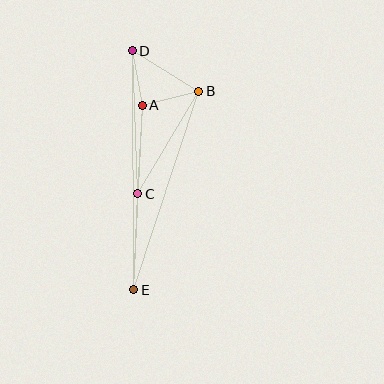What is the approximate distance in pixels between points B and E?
The distance between B and E is approximately 209 pixels.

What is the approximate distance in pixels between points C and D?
The distance between C and D is approximately 143 pixels.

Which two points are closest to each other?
Points A and D are closest to each other.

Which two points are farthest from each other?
Points D and E are farthest from each other.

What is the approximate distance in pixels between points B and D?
The distance between B and D is approximately 77 pixels.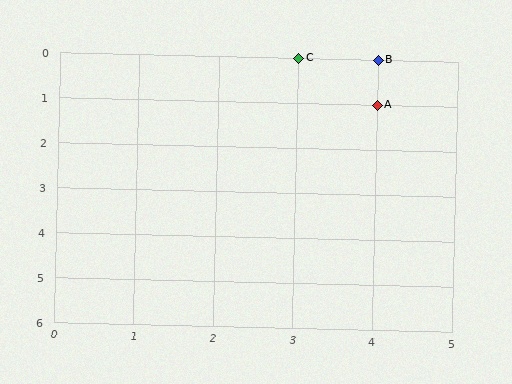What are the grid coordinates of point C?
Point C is at grid coordinates (3, 0).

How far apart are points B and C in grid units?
Points B and C are 1 column apart.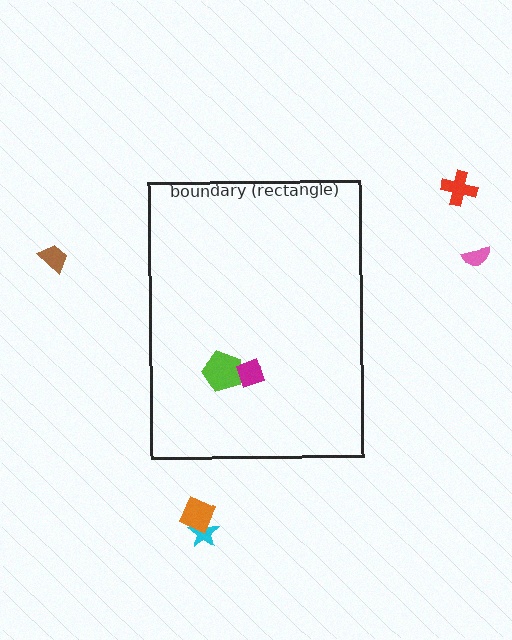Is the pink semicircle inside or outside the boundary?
Outside.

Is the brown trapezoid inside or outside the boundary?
Outside.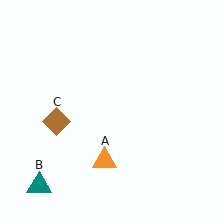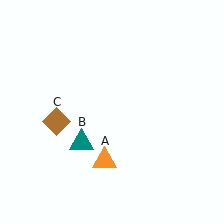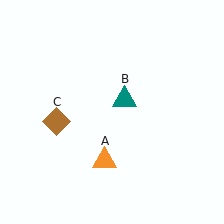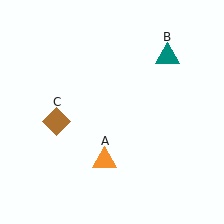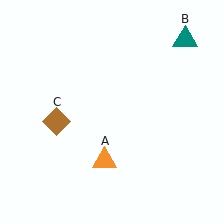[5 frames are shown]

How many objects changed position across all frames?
1 object changed position: teal triangle (object B).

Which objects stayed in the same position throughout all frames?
Orange triangle (object A) and brown diamond (object C) remained stationary.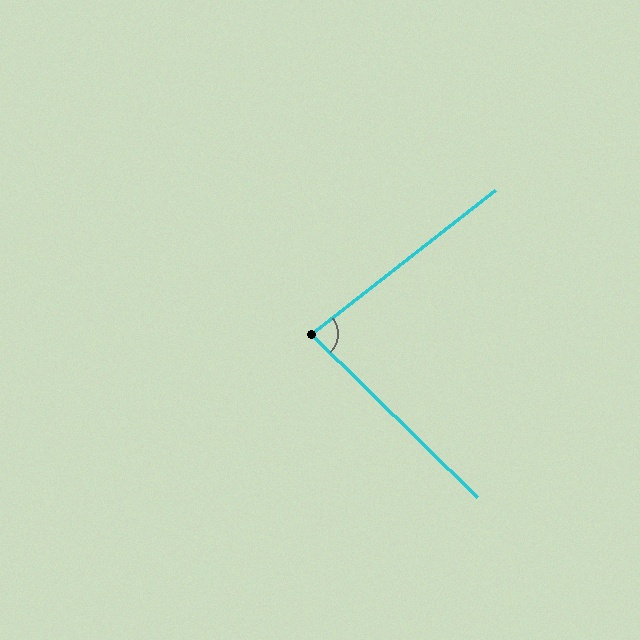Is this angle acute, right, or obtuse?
It is acute.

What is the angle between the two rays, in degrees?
Approximately 83 degrees.